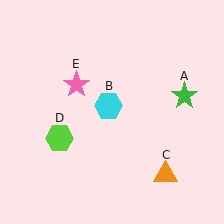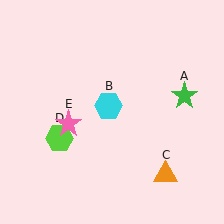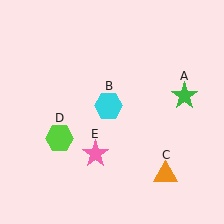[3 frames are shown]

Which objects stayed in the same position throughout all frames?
Green star (object A) and cyan hexagon (object B) and orange triangle (object C) and lime hexagon (object D) remained stationary.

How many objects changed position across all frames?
1 object changed position: pink star (object E).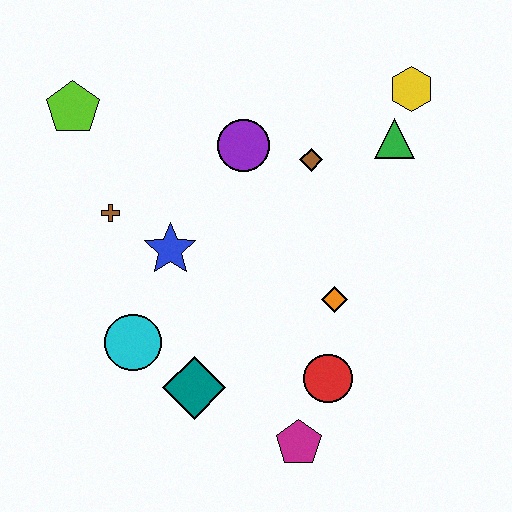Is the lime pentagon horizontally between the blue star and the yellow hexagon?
No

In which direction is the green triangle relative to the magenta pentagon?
The green triangle is above the magenta pentagon.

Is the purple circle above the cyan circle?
Yes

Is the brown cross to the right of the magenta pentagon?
No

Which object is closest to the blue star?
The brown cross is closest to the blue star.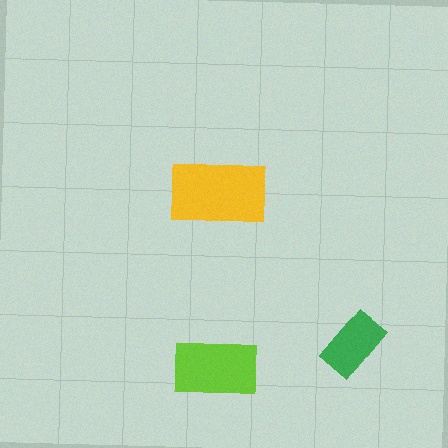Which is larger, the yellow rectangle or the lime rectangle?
The yellow one.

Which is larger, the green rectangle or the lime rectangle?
The lime one.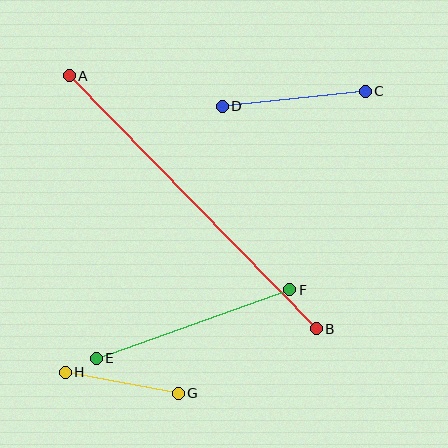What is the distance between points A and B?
The distance is approximately 354 pixels.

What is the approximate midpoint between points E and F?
The midpoint is at approximately (193, 324) pixels.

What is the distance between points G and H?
The distance is approximately 115 pixels.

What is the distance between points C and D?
The distance is approximately 144 pixels.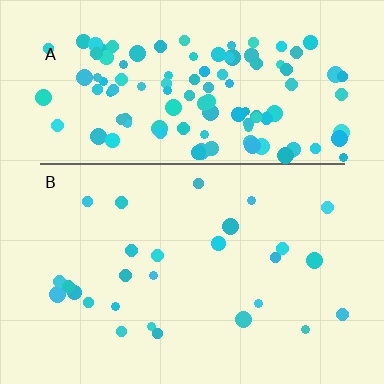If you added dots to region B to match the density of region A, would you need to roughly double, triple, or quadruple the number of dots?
Approximately quadruple.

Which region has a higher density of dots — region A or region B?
A (the top).